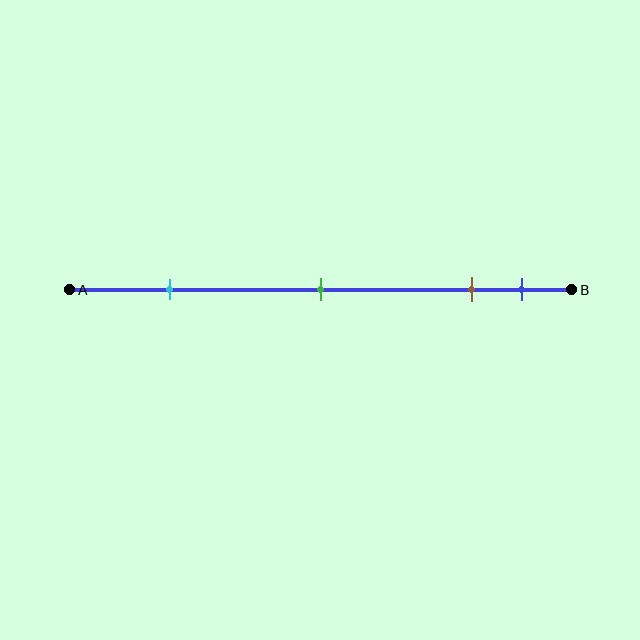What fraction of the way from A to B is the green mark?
The green mark is approximately 50% (0.5) of the way from A to B.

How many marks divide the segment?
There are 4 marks dividing the segment.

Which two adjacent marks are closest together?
The brown and blue marks are the closest adjacent pair.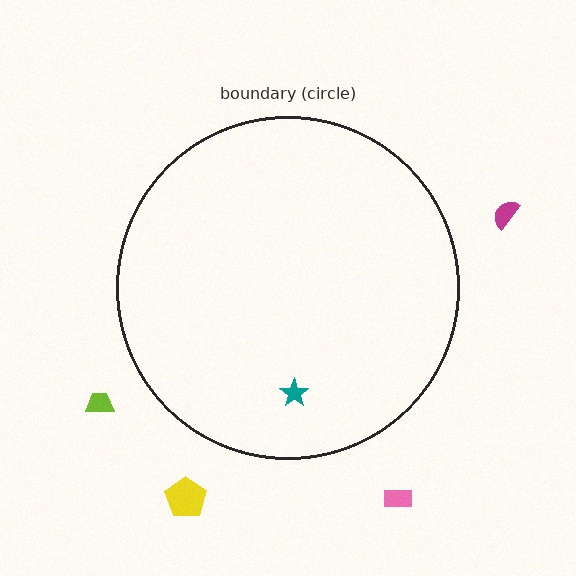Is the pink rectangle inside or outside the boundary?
Outside.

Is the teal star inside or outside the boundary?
Inside.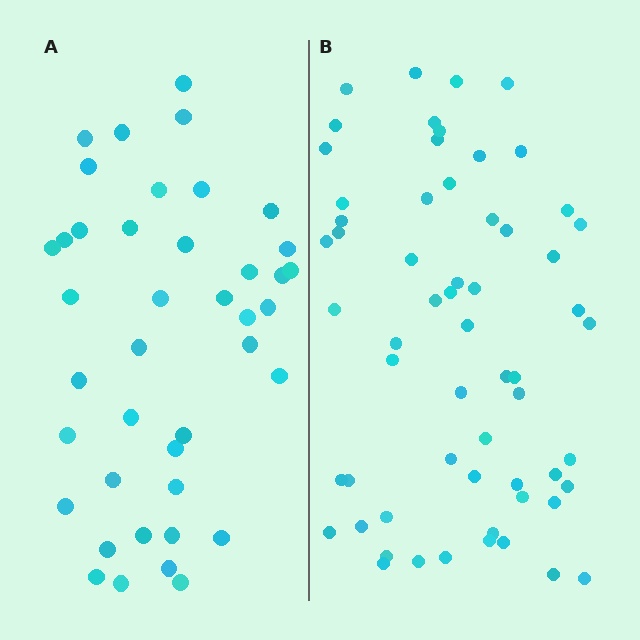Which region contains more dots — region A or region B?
Region B (the right region) has more dots.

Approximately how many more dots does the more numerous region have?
Region B has approximately 20 more dots than region A.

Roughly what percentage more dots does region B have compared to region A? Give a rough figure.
About 45% more.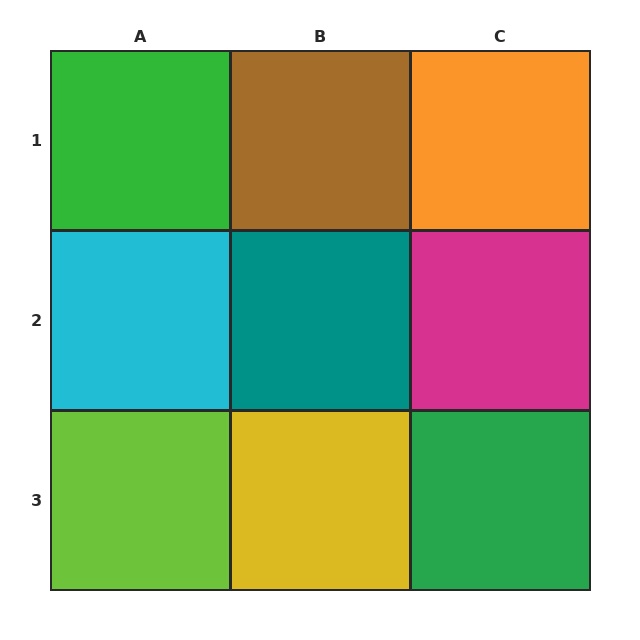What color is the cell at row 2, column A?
Cyan.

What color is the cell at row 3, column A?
Lime.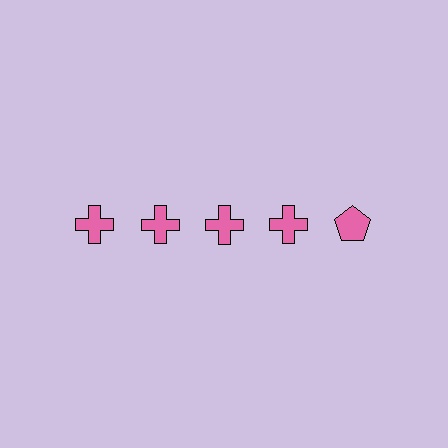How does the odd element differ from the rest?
It has a different shape: pentagon instead of cross.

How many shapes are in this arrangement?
There are 5 shapes arranged in a grid pattern.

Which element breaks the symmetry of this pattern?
The pink pentagon in the top row, rightmost column breaks the symmetry. All other shapes are pink crosses.